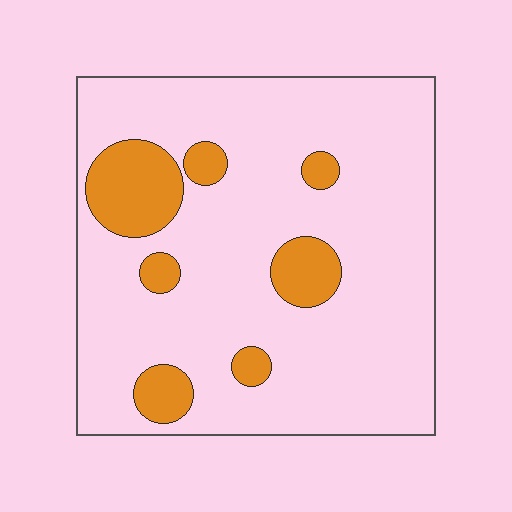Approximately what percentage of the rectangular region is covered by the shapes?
Approximately 15%.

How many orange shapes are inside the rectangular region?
7.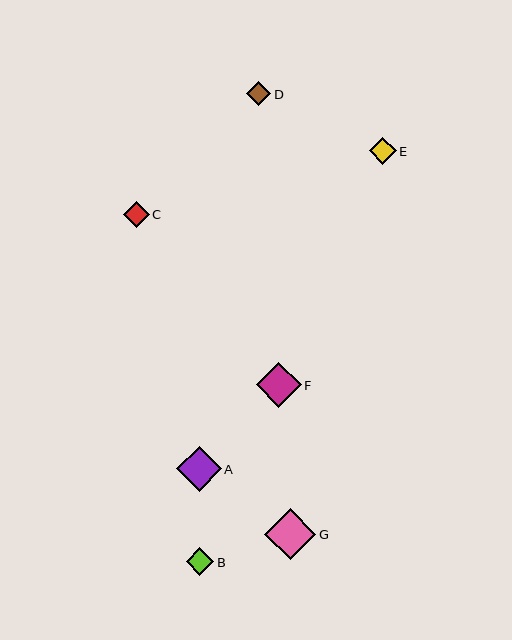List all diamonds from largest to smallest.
From largest to smallest: G, F, A, B, E, C, D.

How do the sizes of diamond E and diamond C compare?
Diamond E and diamond C are approximately the same size.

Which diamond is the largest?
Diamond G is the largest with a size of approximately 51 pixels.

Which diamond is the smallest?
Diamond D is the smallest with a size of approximately 24 pixels.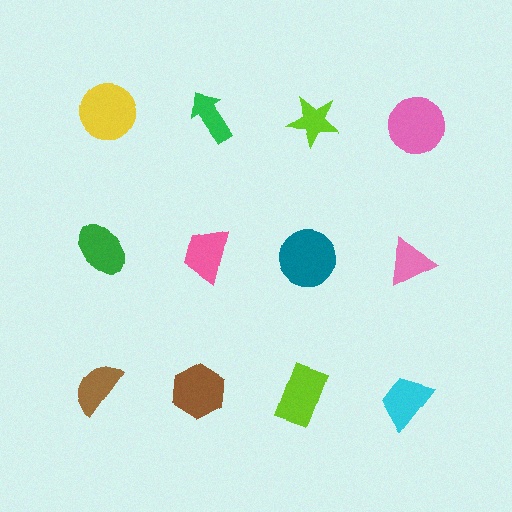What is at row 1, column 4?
A pink circle.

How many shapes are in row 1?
4 shapes.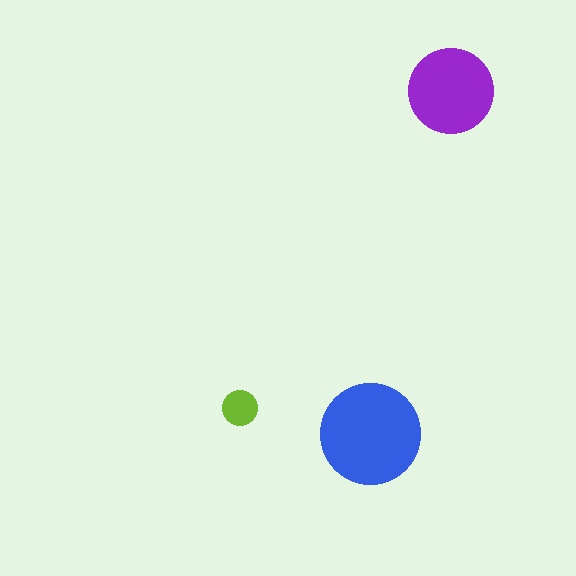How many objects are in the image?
There are 3 objects in the image.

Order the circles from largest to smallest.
the blue one, the purple one, the lime one.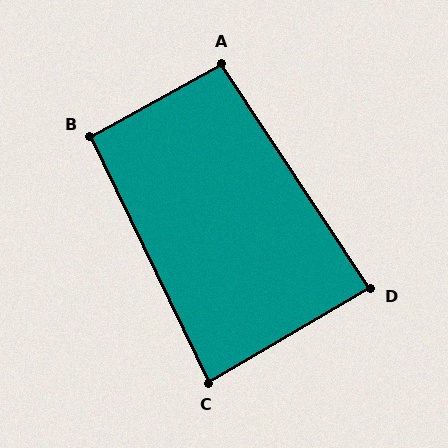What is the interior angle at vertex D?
Approximately 87 degrees (approximately right).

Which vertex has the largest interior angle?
A, at approximately 95 degrees.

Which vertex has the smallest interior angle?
C, at approximately 85 degrees.